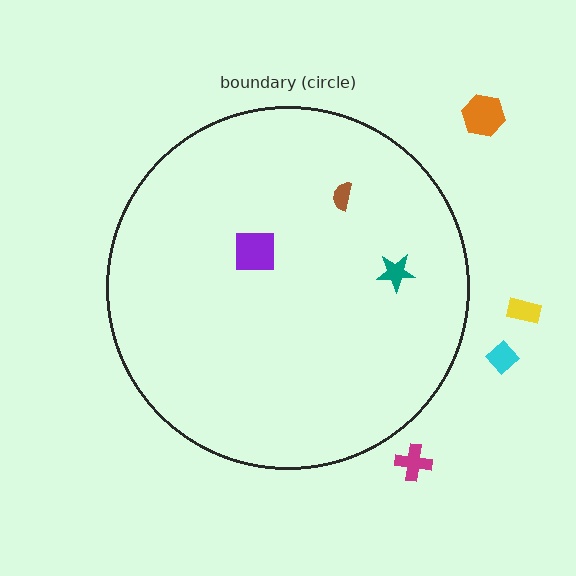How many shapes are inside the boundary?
3 inside, 4 outside.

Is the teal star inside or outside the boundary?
Inside.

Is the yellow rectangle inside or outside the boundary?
Outside.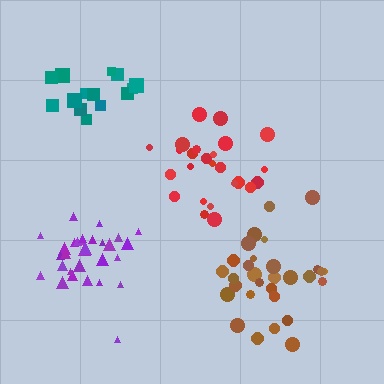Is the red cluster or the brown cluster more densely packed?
Brown.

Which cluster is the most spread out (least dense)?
Teal.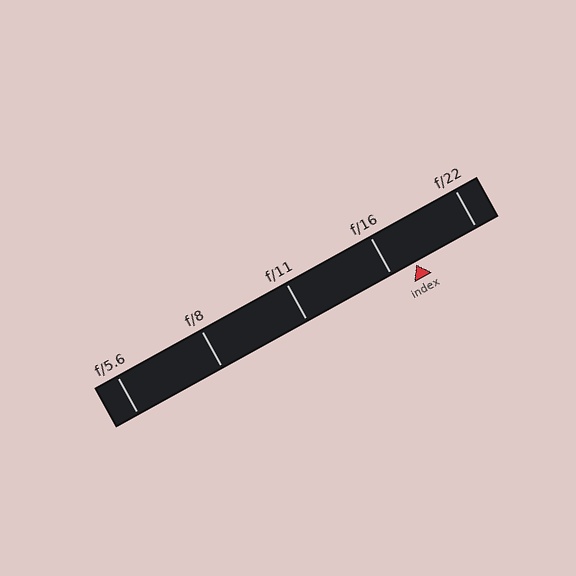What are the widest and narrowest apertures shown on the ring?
The widest aperture shown is f/5.6 and the narrowest is f/22.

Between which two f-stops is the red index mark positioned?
The index mark is between f/16 and f/22.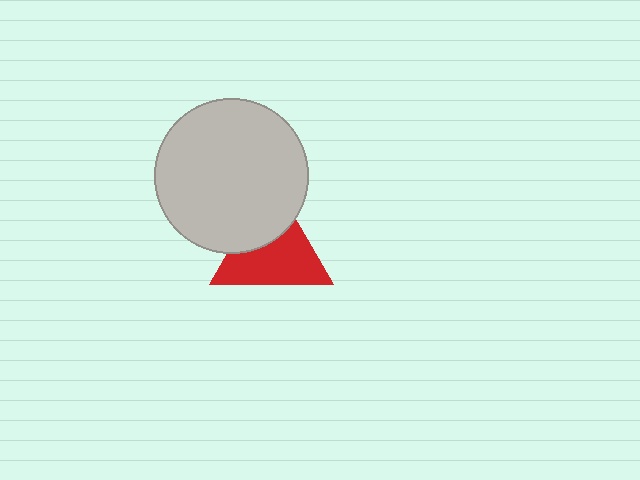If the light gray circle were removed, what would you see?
You would see the complete red triangle.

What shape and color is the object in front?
The object in front is a light gray circle.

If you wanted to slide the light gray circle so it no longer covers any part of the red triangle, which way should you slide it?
Slide it up — that is the most direct way to separate the two shapes.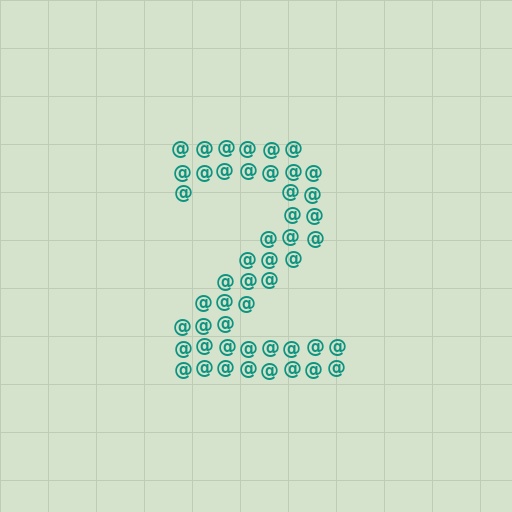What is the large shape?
The large shape is the digit 2.